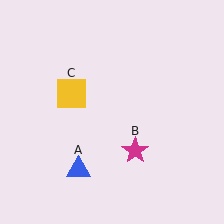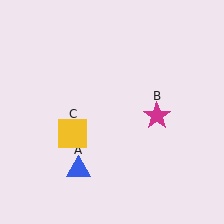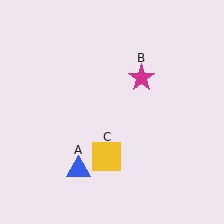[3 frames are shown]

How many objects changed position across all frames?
2 objects changed position: magenta star (object B), yellow square (object C).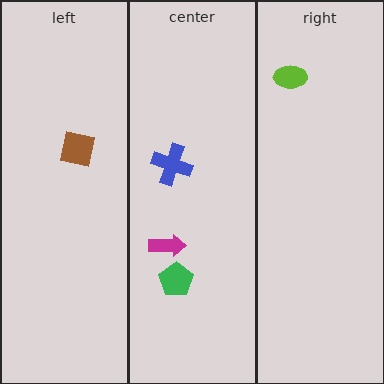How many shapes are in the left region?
1.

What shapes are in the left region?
The brown square.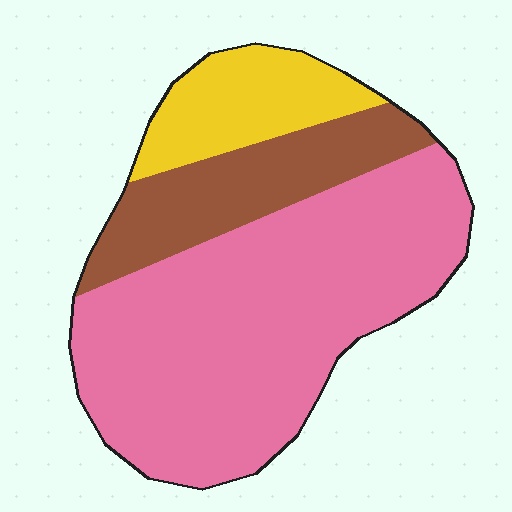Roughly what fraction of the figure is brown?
Brown covers roughly 20% of the figure.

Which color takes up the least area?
Yellow, at roughly 15%.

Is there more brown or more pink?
Pink.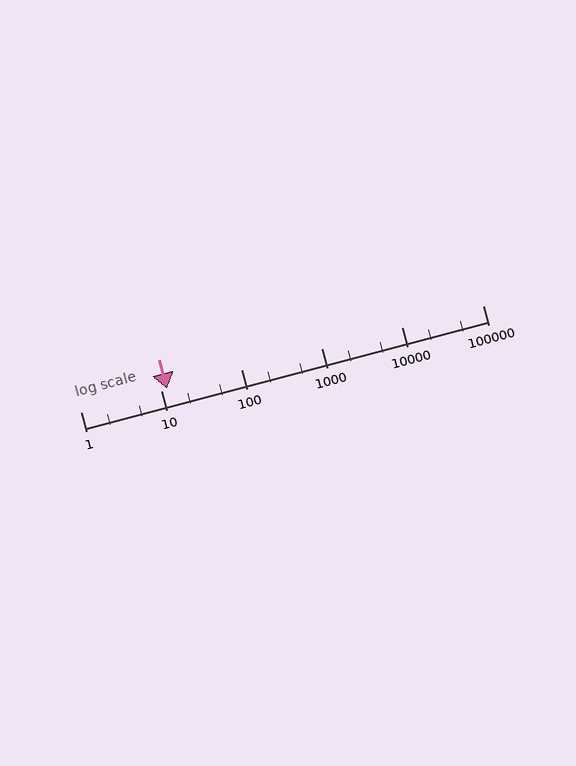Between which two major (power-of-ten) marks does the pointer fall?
The pointer is between 10 and 100.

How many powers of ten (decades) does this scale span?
The scale spans 5 decades, from 1 to 100000.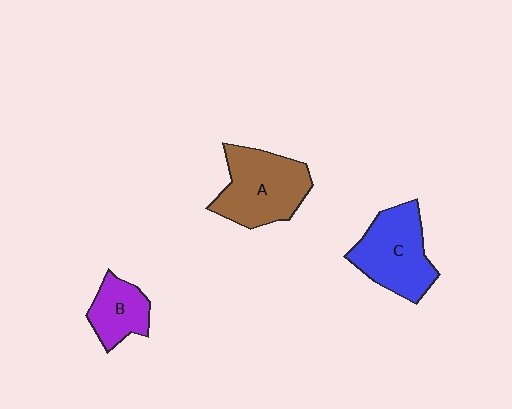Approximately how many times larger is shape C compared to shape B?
Approximately 1.7 times.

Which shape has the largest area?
Shape A (brown).